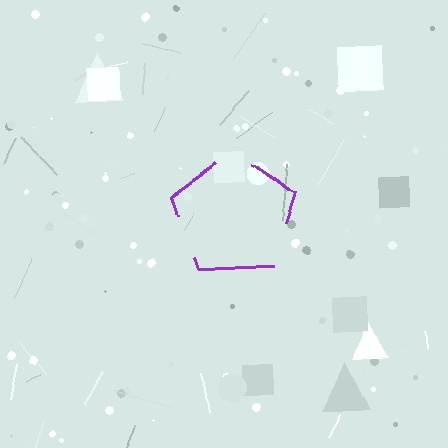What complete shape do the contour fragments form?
The contour fragments form a pentagon.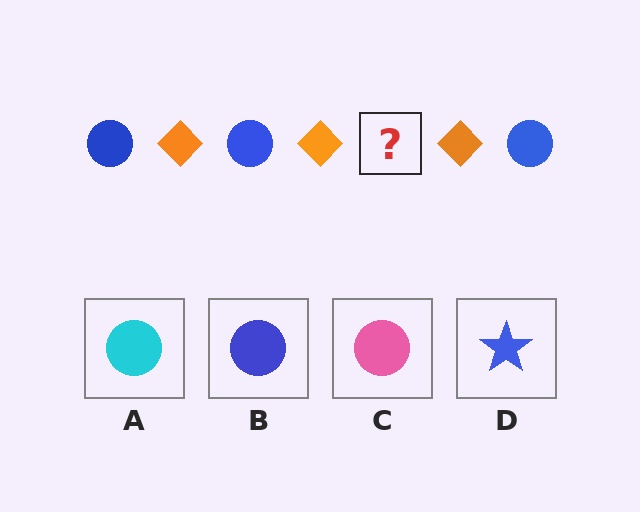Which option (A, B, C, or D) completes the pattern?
B.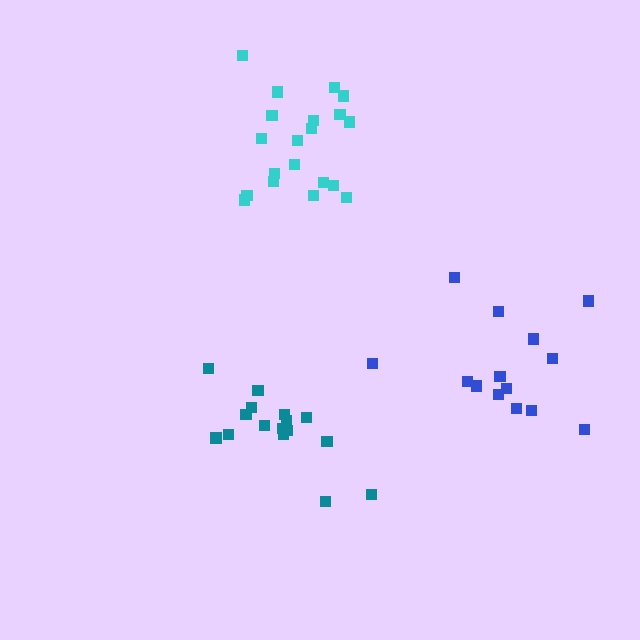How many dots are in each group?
Group 1: 14 dots, Group 2: 17 dots, Group 3: 20 dots (51 total).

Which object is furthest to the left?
The teal cluster is leftmost.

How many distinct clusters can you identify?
There are 3 distinct clusters.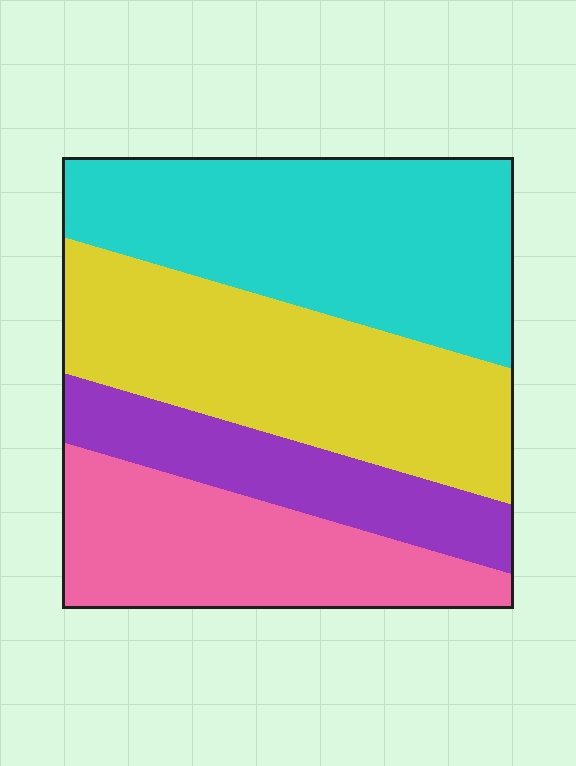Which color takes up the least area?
Purple, at roughly 15%.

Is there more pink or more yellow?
Yellow.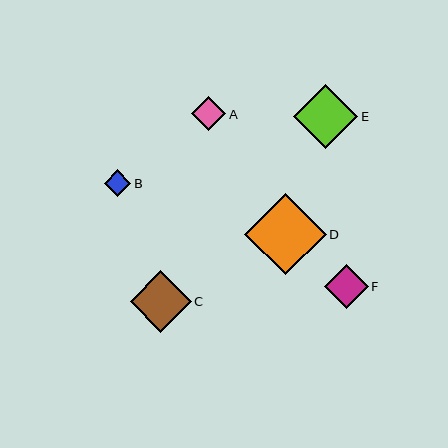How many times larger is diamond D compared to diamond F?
Diamond D is approximately 1.9 times the size of diamond F.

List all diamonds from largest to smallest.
From largest to smallest: D, E, C, F, A, B.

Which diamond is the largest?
Diamond D is the largest with a size of approximately 81 pixels.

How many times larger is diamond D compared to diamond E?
Diamond D is approximately 1.3 times the size of diamond E.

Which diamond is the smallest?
Diamond B is the smallest with a size of approximately 27 pixels.